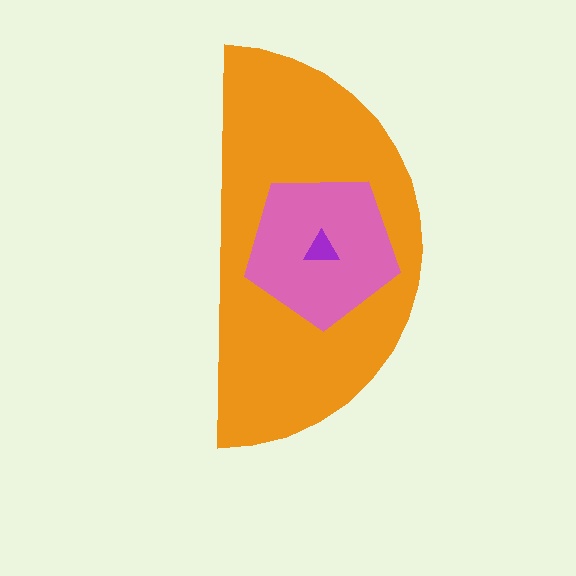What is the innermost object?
The purple triangle.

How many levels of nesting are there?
3.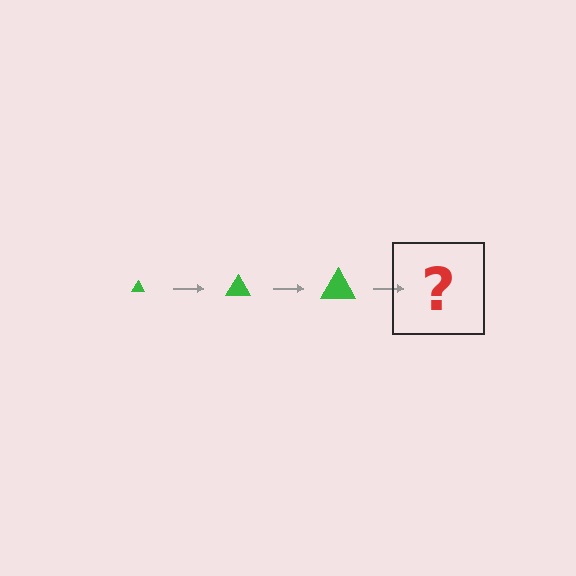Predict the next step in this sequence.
The next step is a green triangle, larger than the previous one.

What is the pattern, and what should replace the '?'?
The pattern is that the triangle gets progressively larger each step. The '?' should be a green triangle, larger than the previous one.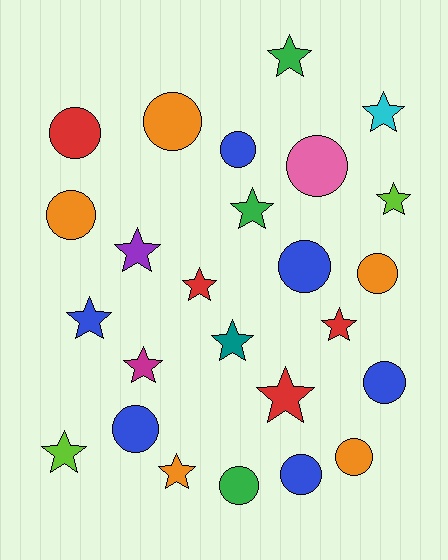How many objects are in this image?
There are 25 objects.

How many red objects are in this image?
There are 4 red objects.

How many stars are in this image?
There are 13 stars.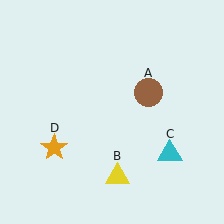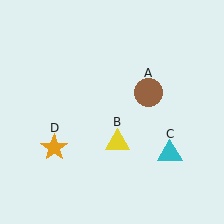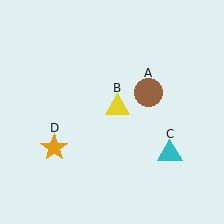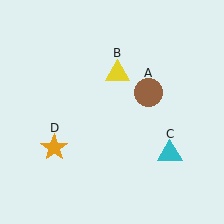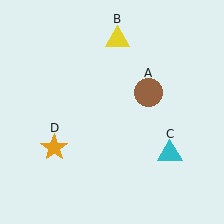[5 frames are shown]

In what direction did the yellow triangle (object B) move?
The yellow triangle (object B) moved up.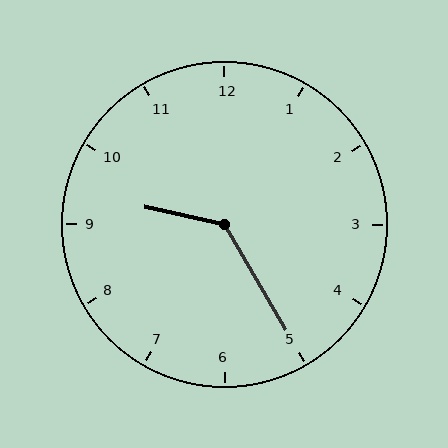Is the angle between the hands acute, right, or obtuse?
It is obtuse.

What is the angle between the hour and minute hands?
Approximately 132 degrees.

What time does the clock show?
9:25.